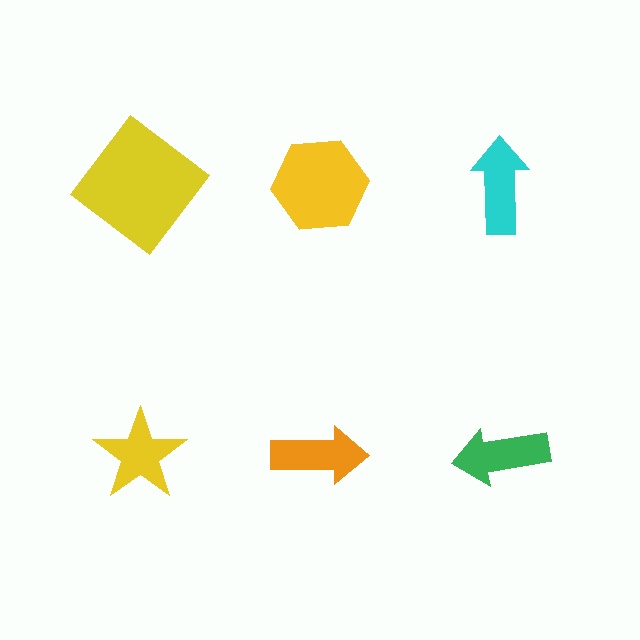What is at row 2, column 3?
A green arrow.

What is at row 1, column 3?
A cyan arrow.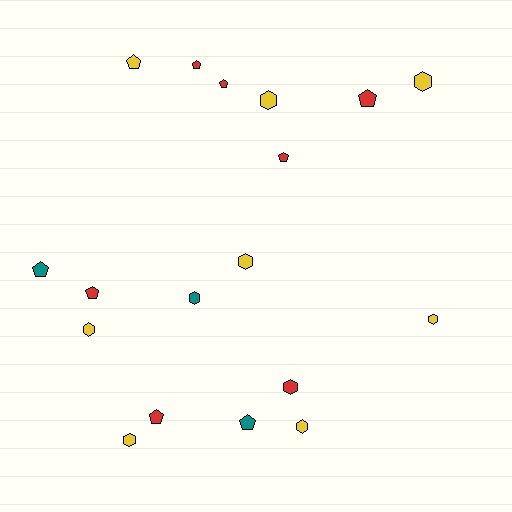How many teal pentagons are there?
There are 2 teal pentagons.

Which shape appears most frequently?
Hexagon, with 9 objects.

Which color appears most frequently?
Yellow, with 8 objects.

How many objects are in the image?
There are 18 objects.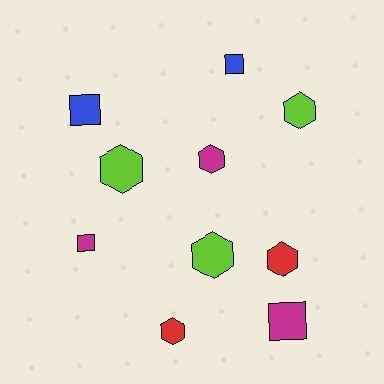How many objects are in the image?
There are 10 objects.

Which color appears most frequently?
Magenta, with 3 objects.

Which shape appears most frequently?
Hexagon, with 6 objects.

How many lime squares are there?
There are no lime squares.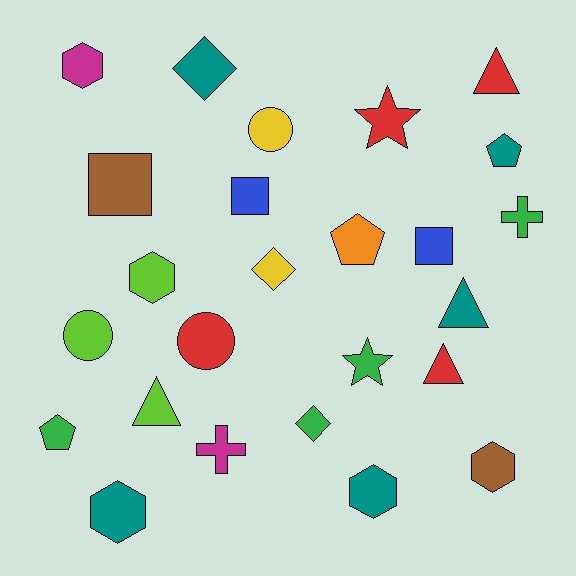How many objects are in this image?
There are 25 objects.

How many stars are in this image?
There are 2 stars.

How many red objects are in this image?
There are 4 red objects.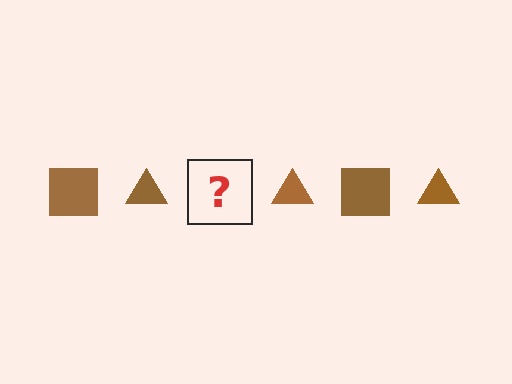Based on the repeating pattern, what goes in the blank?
The blank should be a brown square.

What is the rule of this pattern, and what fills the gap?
The rule is that the pattern cycles through square, triangle shapes in brown. The gap should be filled with a brown square.